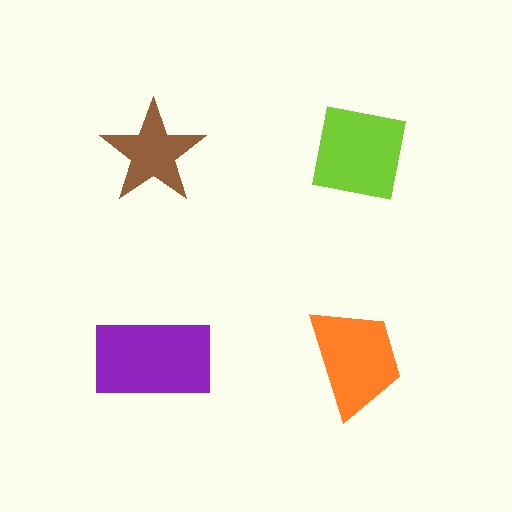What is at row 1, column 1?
A brown star.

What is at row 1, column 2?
A lime square.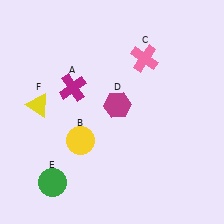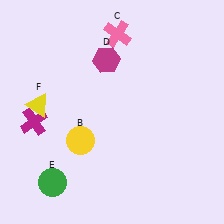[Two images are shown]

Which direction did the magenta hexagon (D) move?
The magenta hexagon (D) moved up.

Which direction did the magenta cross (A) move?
The magenta cross (A) moved left.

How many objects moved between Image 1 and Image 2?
3 objects moved between the two images.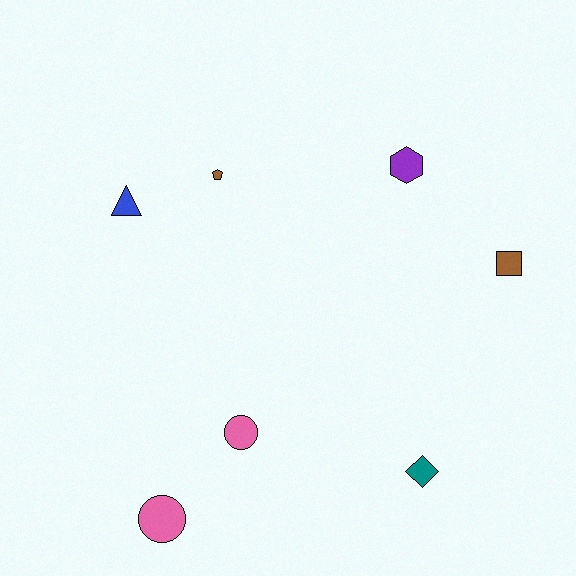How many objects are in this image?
There are 7 objects.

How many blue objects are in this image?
There is 1 blue object.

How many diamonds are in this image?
There is 1 diamond.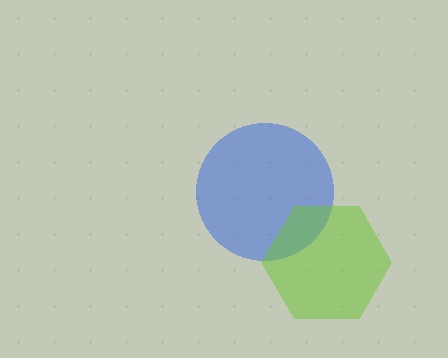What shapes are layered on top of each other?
The layered shapes are: a blue circle, a lime hexagon.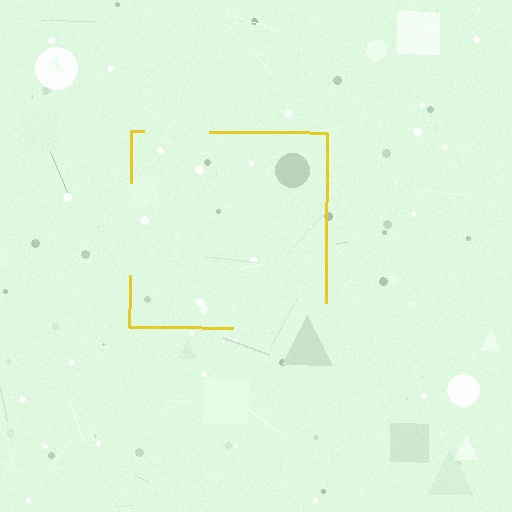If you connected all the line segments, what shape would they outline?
They would outline a square.